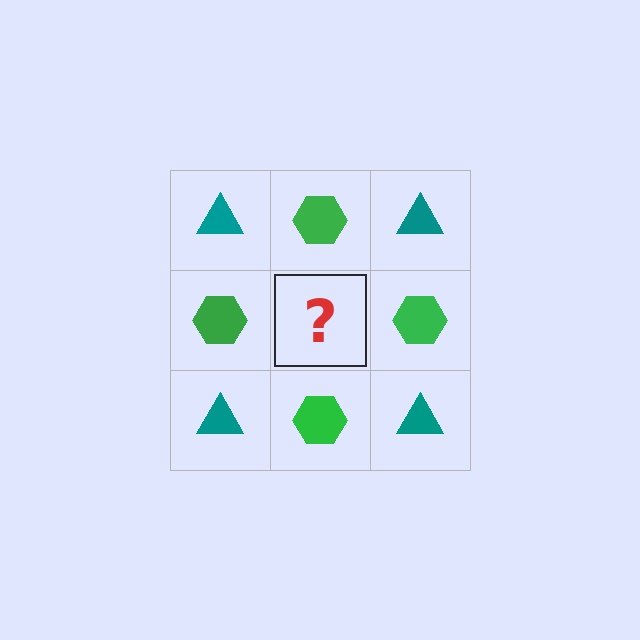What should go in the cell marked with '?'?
The missing cell should contain a teal triangle.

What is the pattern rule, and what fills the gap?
The rule is that it alternates teal triangle and green hexagon in a checkerboard pattern. The gap should be filled with a teal triangle.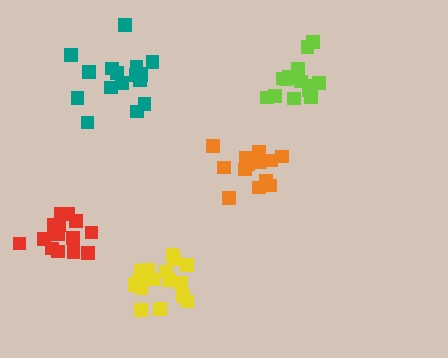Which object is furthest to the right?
The lime cluster is rightmost.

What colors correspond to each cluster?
The clusters are colored: teal, yellow, orange, red, lime.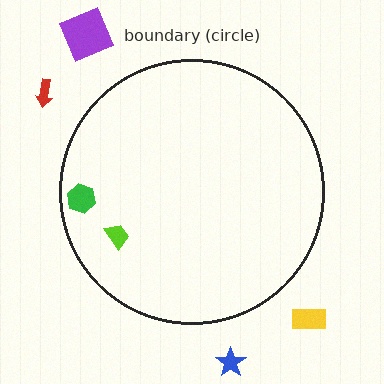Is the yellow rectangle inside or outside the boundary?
Outside.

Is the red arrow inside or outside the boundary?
Outside.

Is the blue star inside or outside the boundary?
Outside.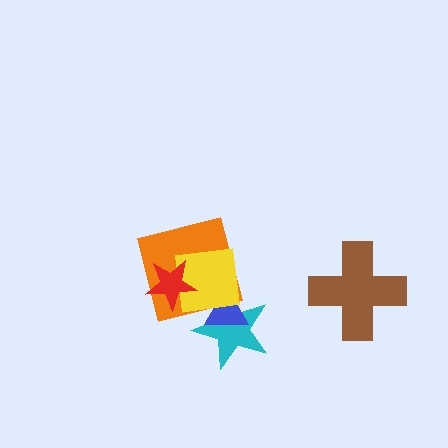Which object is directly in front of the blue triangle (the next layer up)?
The orange square is directly in front of the blue triangle.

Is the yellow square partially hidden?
Yes, it is partially covered by another shape.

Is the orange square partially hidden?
Yes, it is partially covered by another shape.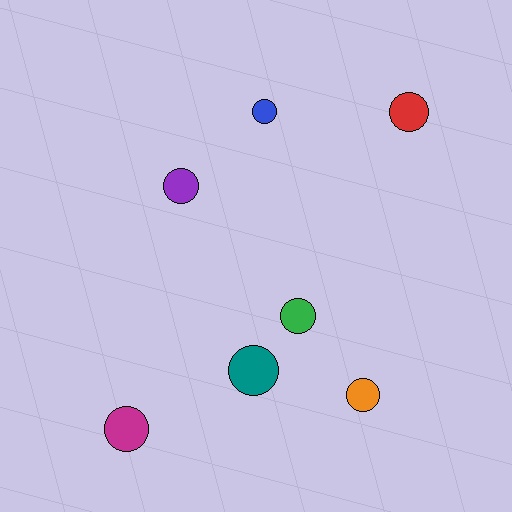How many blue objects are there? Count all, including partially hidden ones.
There is 1 blue object.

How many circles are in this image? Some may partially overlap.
There are 7 circles.